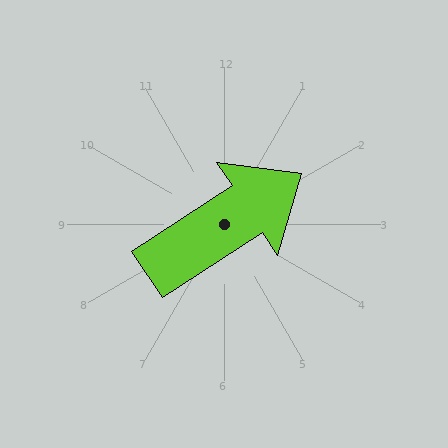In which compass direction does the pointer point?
Northeast.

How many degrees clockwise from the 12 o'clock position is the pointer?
Approximately 57 degrees.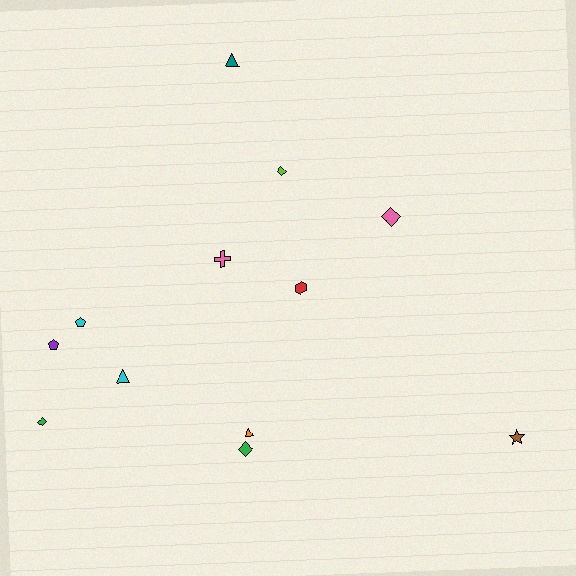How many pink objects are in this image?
There are 2 pink objects.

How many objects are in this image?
There are 12 objects.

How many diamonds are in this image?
There are 4 diamonds.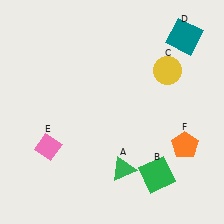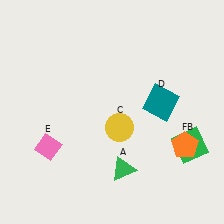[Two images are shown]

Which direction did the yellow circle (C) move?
The yellow circle (C) moved down.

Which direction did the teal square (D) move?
The teal square (D) moved down.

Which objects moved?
The objects that moved are: the green square (B), the yellow circle (C), the teal square (D).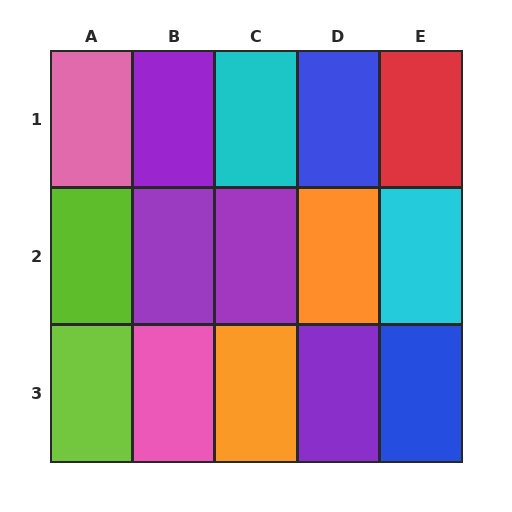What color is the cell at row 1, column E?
Red.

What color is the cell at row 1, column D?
Blue.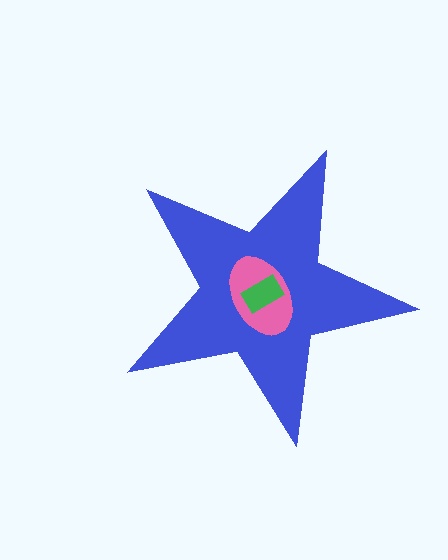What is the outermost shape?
The blue star.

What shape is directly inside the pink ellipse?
The green rectangle.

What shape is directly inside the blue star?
The pink ellipse.